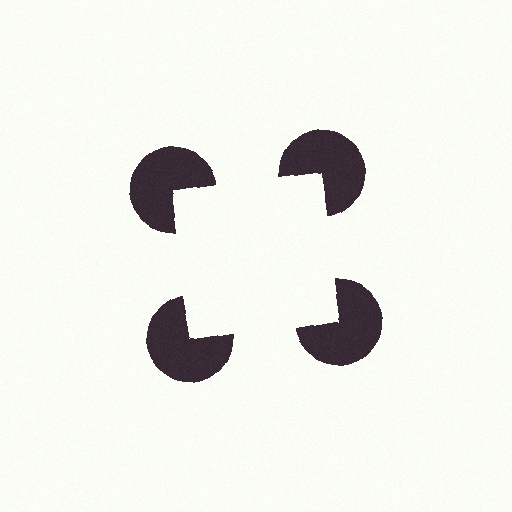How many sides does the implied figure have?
4 sides.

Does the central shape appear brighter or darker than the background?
It typically appears slightly brighter than the background, even though no actual brightness change is drawn.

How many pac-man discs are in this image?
There are 4 — one at each vertex of the illusory square.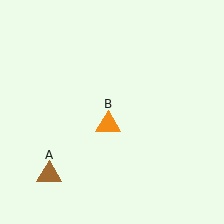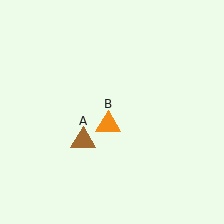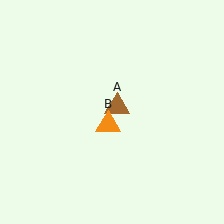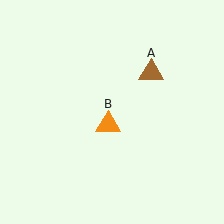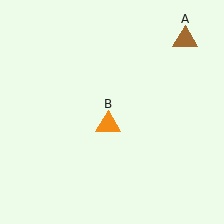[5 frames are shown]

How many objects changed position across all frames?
1 object changed position: brown triangle (object A).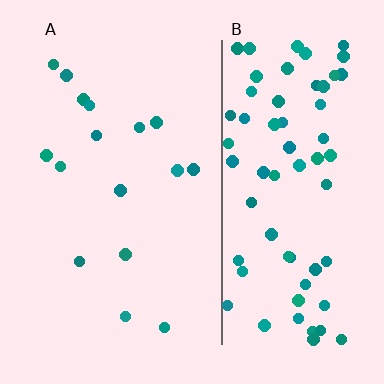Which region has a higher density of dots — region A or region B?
B (the right).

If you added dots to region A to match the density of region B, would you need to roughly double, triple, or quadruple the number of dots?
Approximately quadruple.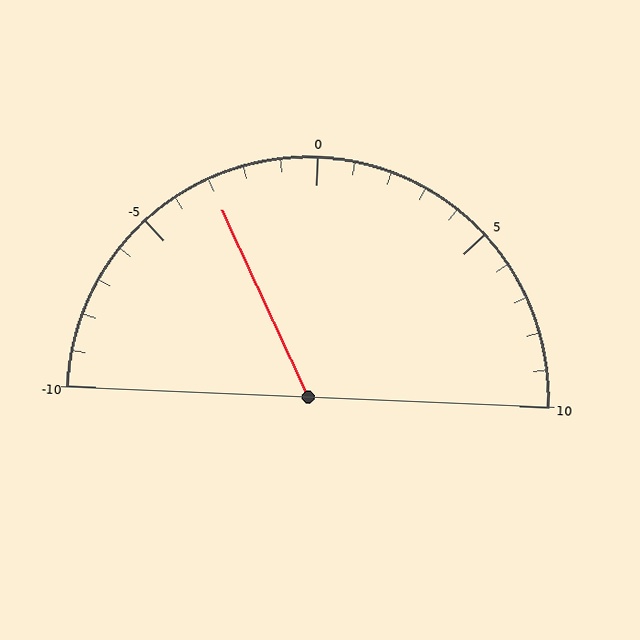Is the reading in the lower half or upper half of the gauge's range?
The reading is in the lower half of the range (-10 to 10).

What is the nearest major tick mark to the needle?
The nearest major tick mark is -5.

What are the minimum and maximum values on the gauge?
The gauge ranges from -10 to 10.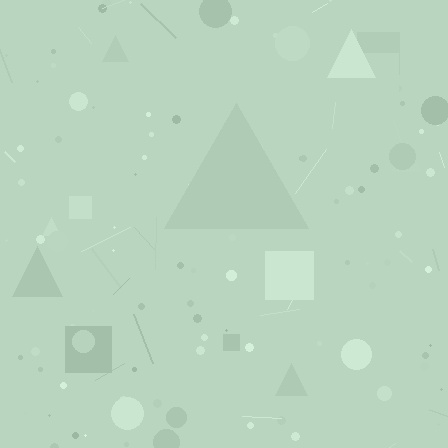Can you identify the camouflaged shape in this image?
The camouflaged shape is a triangle.